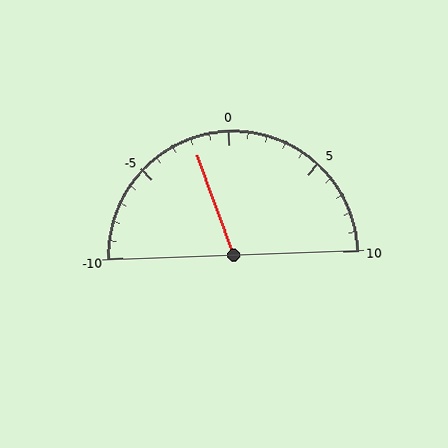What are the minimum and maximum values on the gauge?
The gauge ranges from -10 to 10.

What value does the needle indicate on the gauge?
The needle indicates approximately -2.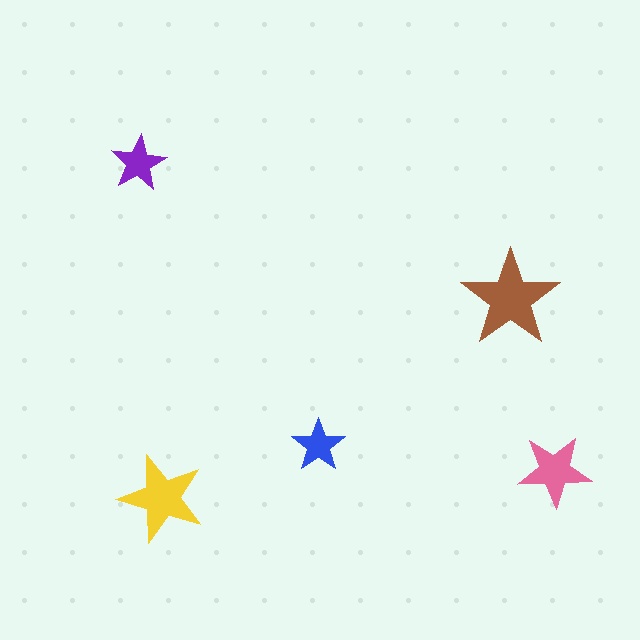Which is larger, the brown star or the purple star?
The brown one.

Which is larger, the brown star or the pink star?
The brown one.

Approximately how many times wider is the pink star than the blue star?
About 1.5 times wider.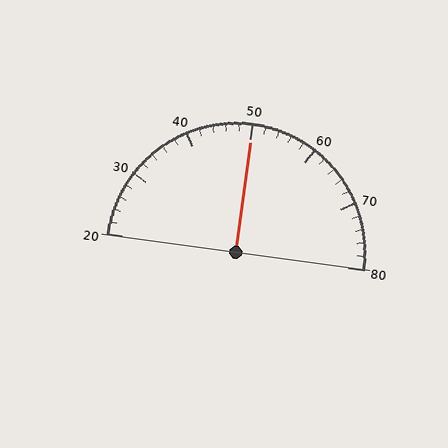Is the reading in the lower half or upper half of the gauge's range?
The reading is in the upper half of the range (20 to 80).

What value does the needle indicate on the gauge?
The needle indicates approximately 50.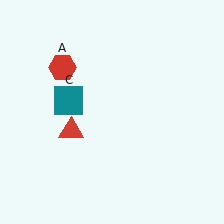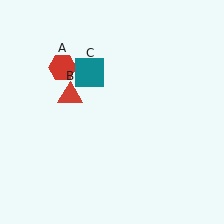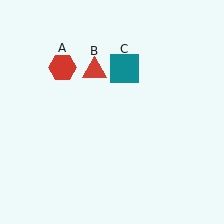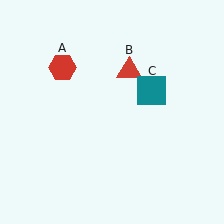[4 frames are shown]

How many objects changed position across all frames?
2 objects changed position: red triangle (object B), teal square (object C).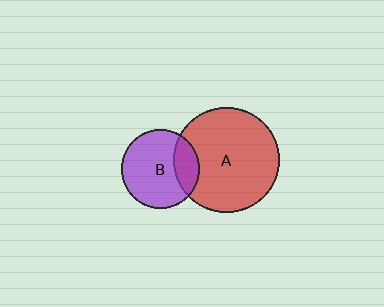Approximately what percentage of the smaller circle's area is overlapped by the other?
Approximately 20%.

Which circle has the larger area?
Circle A (red).